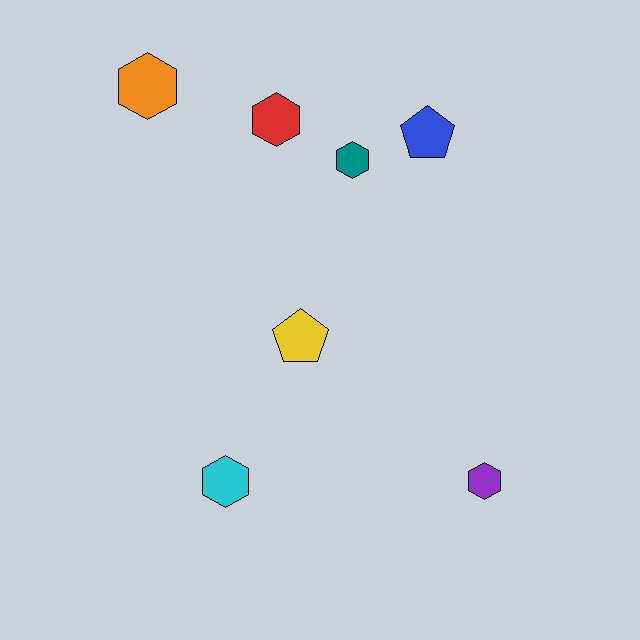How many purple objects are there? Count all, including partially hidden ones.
There is 1 purple object.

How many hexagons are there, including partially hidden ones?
There are 5 hexagons.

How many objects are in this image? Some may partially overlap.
There are 7 objects.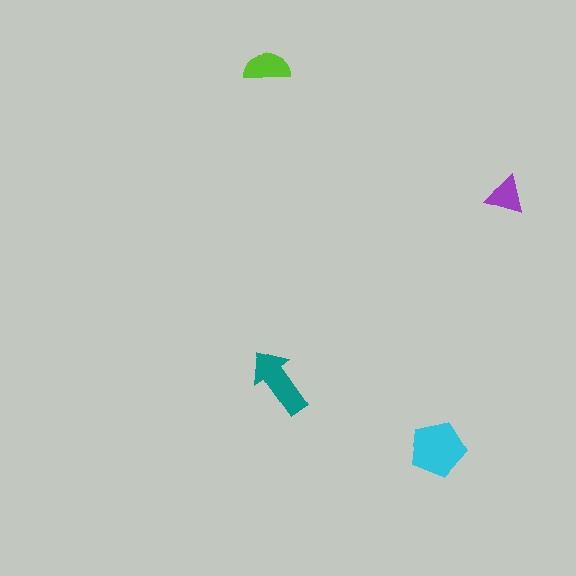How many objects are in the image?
There are 4 objects in the image.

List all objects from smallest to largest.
The purple triangle, the lime semicircle, the teal arrow, the cyan pentagon.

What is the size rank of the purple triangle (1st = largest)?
4th.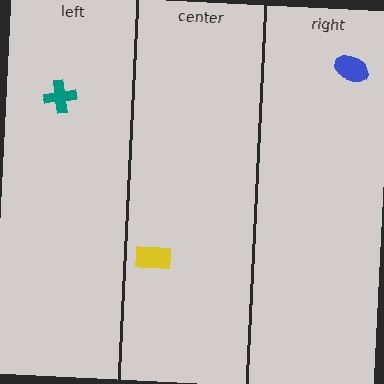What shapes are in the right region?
The blue ellipse.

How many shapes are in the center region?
1.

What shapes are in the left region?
The teal cross.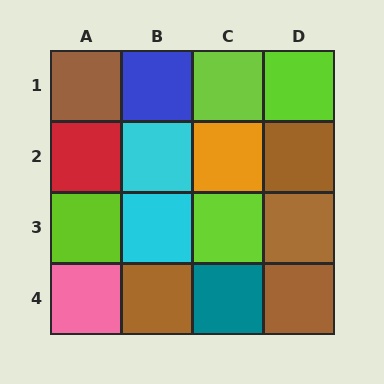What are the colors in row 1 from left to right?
Brown, blue, lime, lime.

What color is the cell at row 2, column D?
Brown.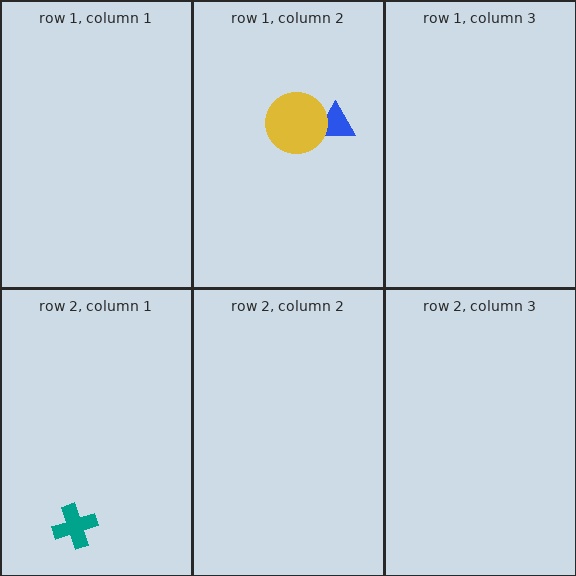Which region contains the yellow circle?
The row 1, column 2 region.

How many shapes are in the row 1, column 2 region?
2.